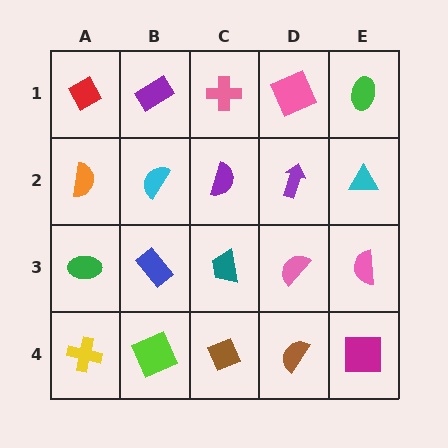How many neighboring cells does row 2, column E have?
3.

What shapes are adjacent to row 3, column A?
An orange semicircle (row 2, column A), a yellow cross (row 4, column A), a blue rectangle (row 3, column B).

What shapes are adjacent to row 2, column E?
A green ellipse (row 1, column E), a pink semicircle (row 3, column E), a purple arrow (row 2, column D).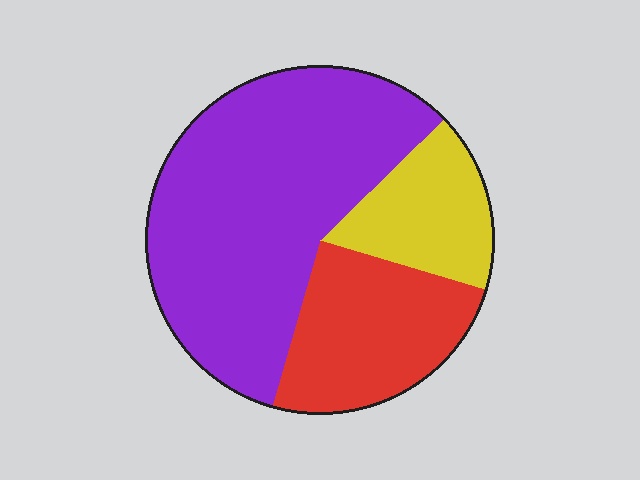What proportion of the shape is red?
Red takes up less than a quarter of the shape.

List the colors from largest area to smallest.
From largest to smallest: purple, red, yellow.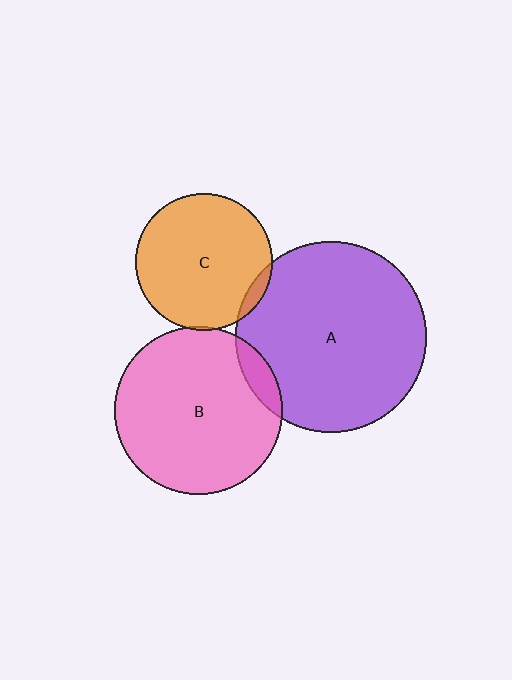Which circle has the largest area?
Circle A (purple).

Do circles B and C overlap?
Yes.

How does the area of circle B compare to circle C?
Approximately 1.5 times.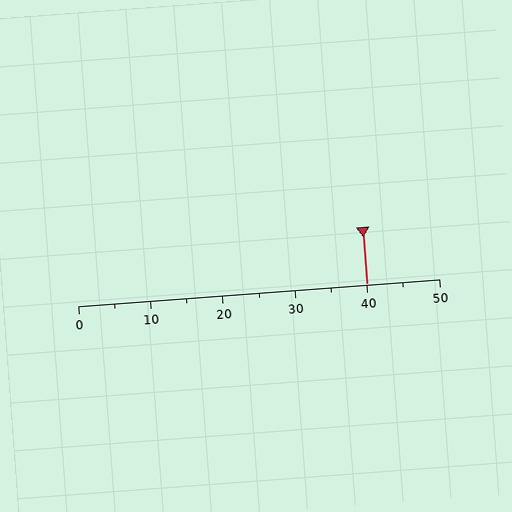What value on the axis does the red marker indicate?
The marker indicates approximately 40.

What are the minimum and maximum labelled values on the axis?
The axis runs from 0 to 50.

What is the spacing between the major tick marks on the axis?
The major ticks are spaced 10 apart.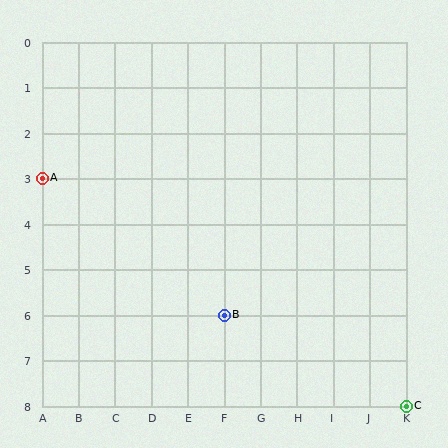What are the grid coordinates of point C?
Point C is at grid coordinates (K, 8).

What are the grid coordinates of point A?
Point A is at grid coordinates (A, 3).